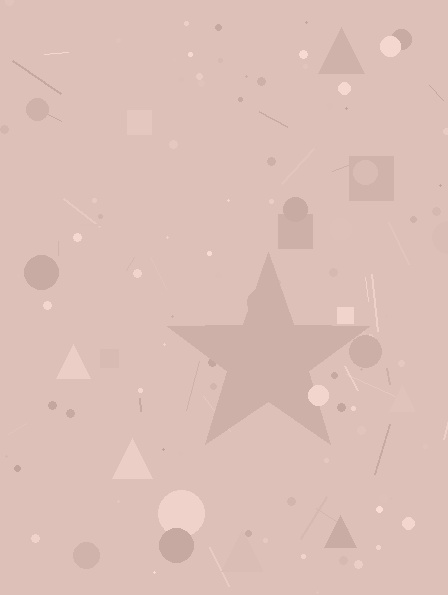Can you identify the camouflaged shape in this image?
The camouflaged shape is a star.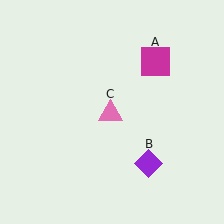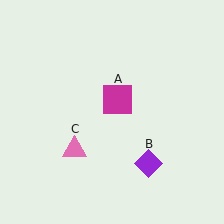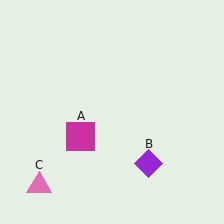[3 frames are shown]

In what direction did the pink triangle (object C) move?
The pink triangle (object C) moved down and to the left.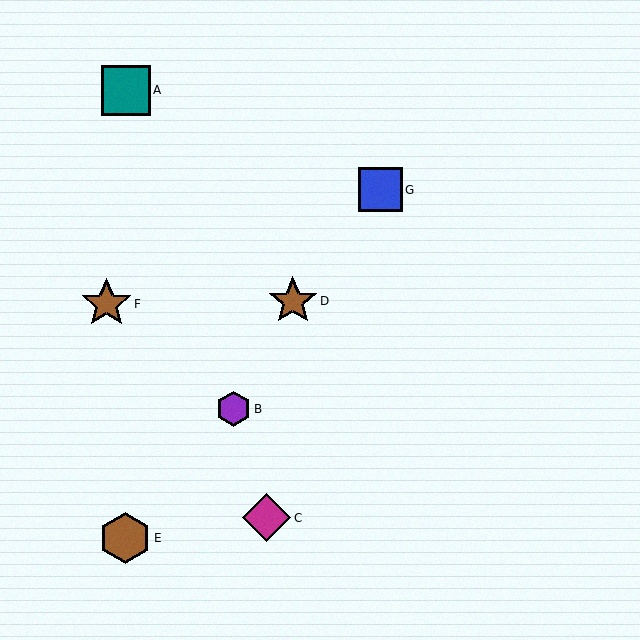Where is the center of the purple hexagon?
The center of the purple hexagon is at (233, 409).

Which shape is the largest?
The brown hexagon (labeled E) is the largest.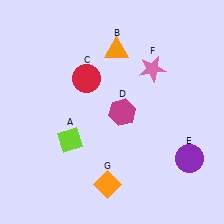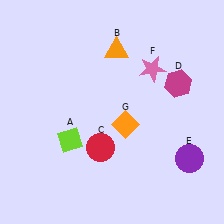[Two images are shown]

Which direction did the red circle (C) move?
The red circle (C) moved down.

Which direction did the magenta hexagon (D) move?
The magenta hexagon (D) moved right.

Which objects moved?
The objects that moved are: the red circle (C), the magenta hexagon (D), the orange diamond (G).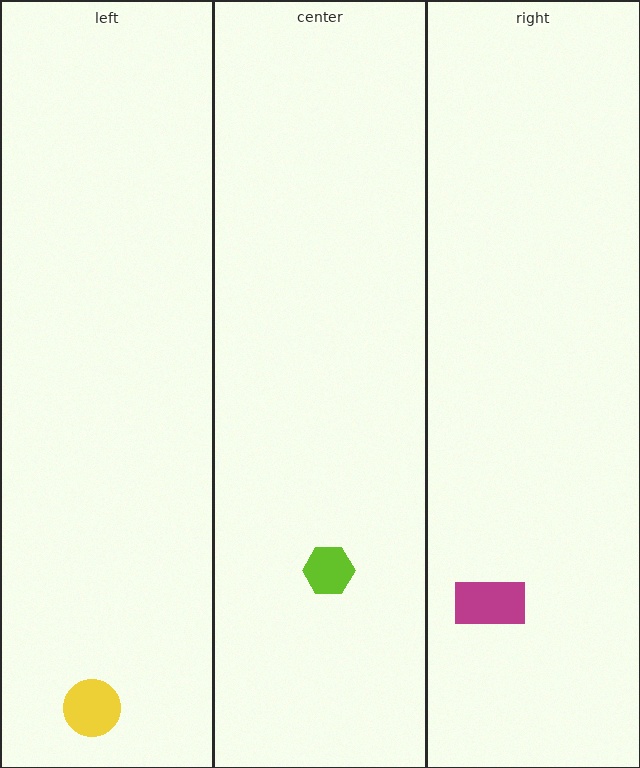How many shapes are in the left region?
1.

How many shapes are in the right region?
1.